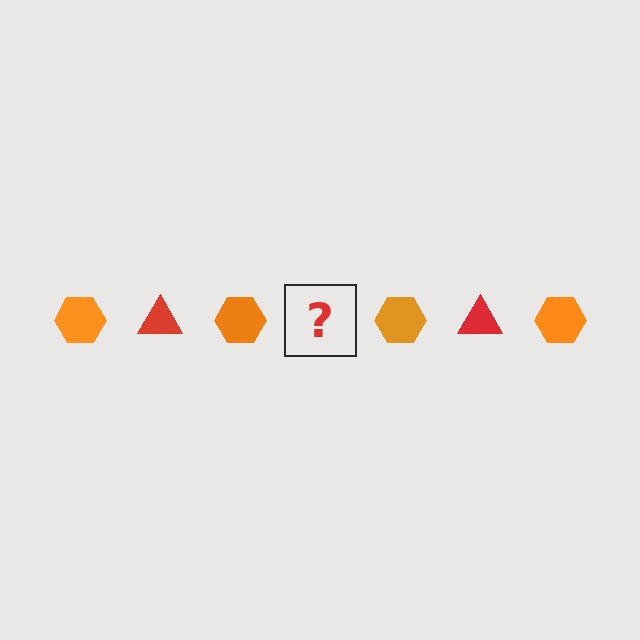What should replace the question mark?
The question mark should be replaced with a red triangle.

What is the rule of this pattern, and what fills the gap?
The rule is that the pattern alternates between orange hexagon and red triangle. The gap should be filled with a red triangle.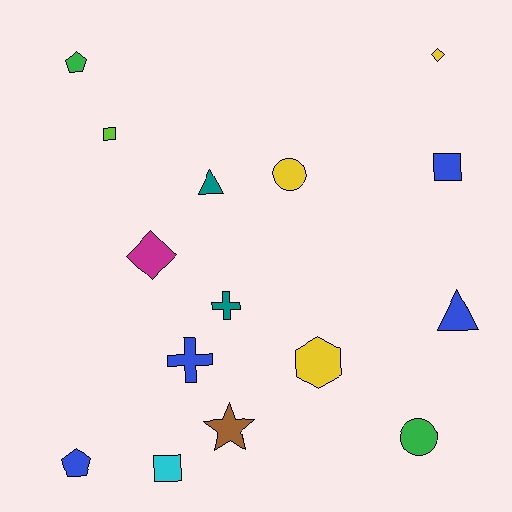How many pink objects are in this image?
There are no pink objects.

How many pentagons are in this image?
There are 2 pentagons.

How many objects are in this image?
There are 15 objects.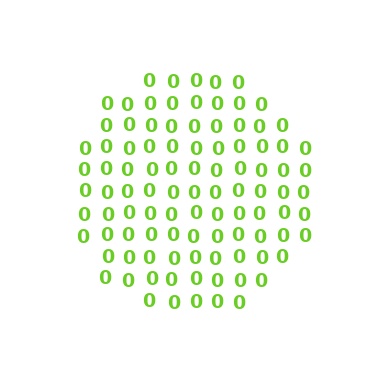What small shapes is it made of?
It is made of small digit 0's.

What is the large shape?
The large shape is a circle.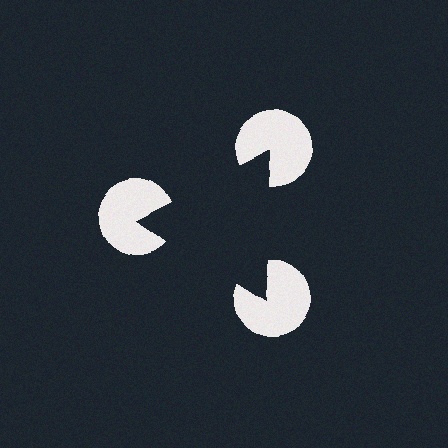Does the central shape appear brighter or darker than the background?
It typically appears slightly darker than the background, even though no actual brightness change is drawn.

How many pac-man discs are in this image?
There are 3 — one at each vertex of the illusory triangle.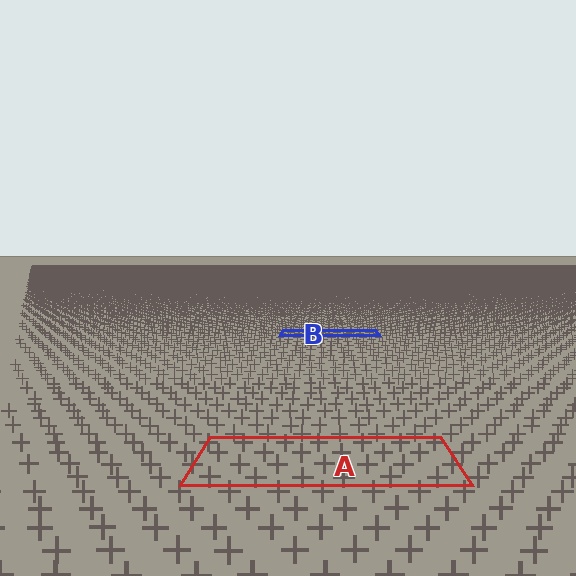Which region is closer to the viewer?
Region A is closer. The texture elements there are larger and more spread out.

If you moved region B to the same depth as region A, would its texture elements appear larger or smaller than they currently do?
They would appear larger. At a closer depth, the same texture elements are projected at a bigger on-screen size.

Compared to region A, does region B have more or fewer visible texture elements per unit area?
Region B has more texture elements per unit area — they are packed more densely because it is farther away.